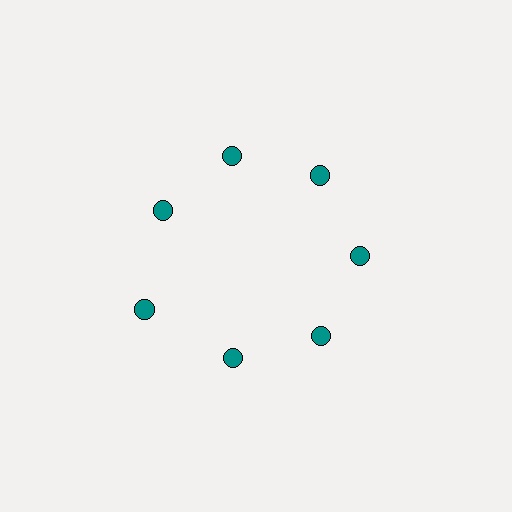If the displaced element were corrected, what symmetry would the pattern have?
It would have 7-fold rotational symmetry — the pattern would map onto itself every 51 degrees.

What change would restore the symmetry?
The symmetry would be restored by moving it inward, back onto the ring so that all 7 circles sit at equal angles and equal distance from the center.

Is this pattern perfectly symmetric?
No. The 7 teal circles are arranged in a ring, but one element near the 8 o'clock position is pushed outward from the center, breaking the 7-fold rotational symmetry.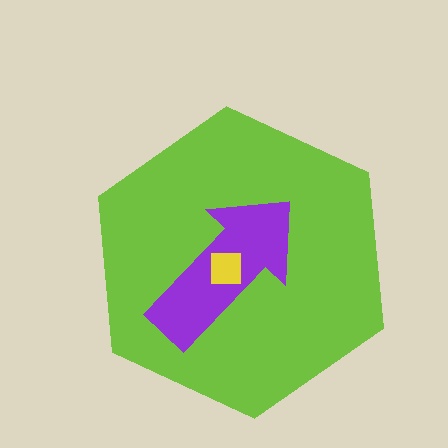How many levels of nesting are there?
3.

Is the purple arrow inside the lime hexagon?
Yes.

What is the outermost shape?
The lime hexagon.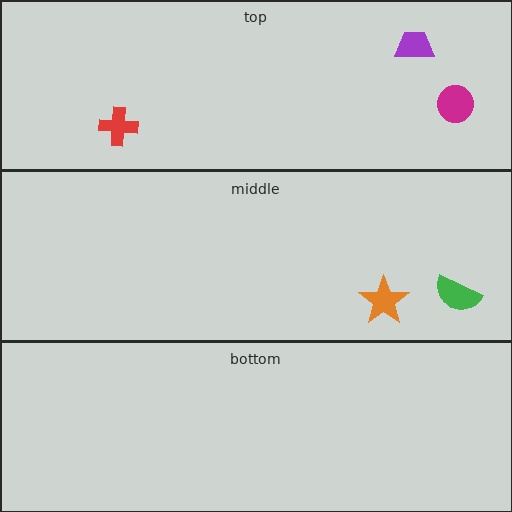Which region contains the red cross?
The top region.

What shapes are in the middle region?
The orange star, the green semicircle.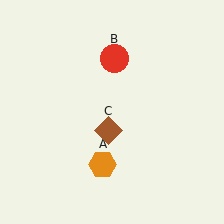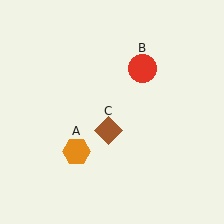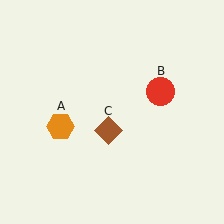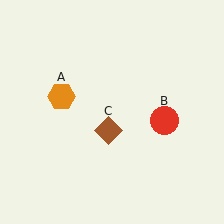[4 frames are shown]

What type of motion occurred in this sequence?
The orange hexagon (object A), red circle (object B) rotated clockwise around the center of the scene.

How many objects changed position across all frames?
2 objects changed position: orange hexagon (object A), red circle (object B).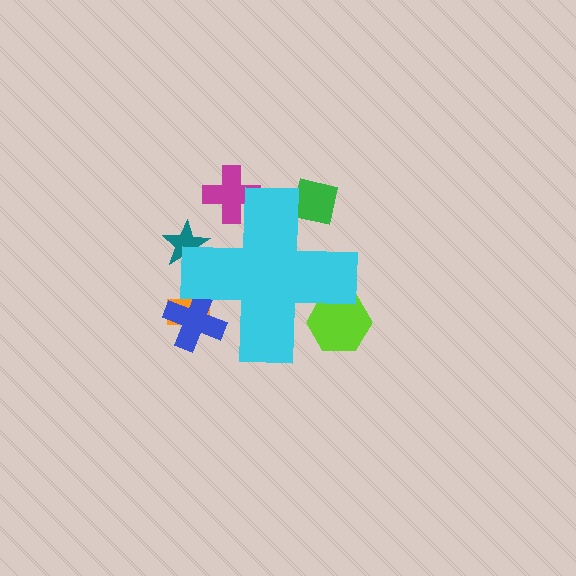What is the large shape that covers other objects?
A cyan cross.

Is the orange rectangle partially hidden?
Yes, the orange rectangle is partially hidden behind the cyan cross.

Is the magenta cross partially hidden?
Yes, the magenta cross is partially hidden behind the cyan cross.